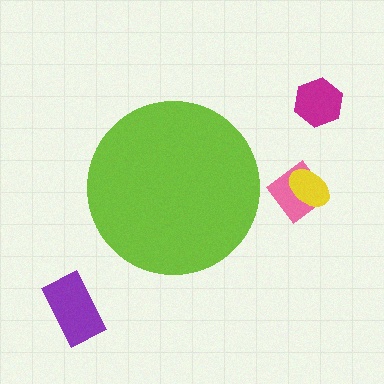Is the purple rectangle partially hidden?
No, the purple rectangle is fully visible.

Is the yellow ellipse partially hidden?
No, the yellow ellipse is fully visible.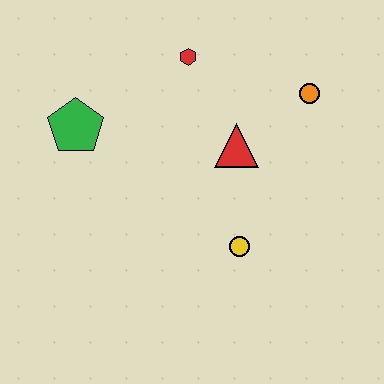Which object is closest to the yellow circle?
The red triangle is closest to the yellow circle.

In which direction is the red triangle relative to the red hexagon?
The red triangle is below the red hexagon.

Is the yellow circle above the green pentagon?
No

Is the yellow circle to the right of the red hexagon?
Yes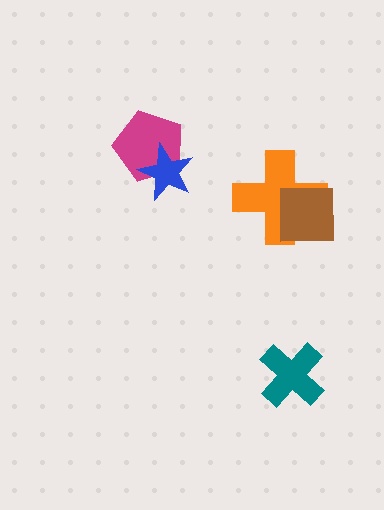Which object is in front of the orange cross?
The brown square is in front of the orange cross.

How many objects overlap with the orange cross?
1 object overlaps with the orange cross.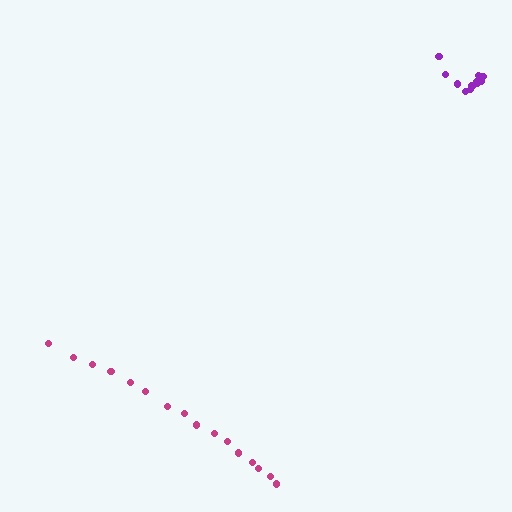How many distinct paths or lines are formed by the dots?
There are 2 distinct paths.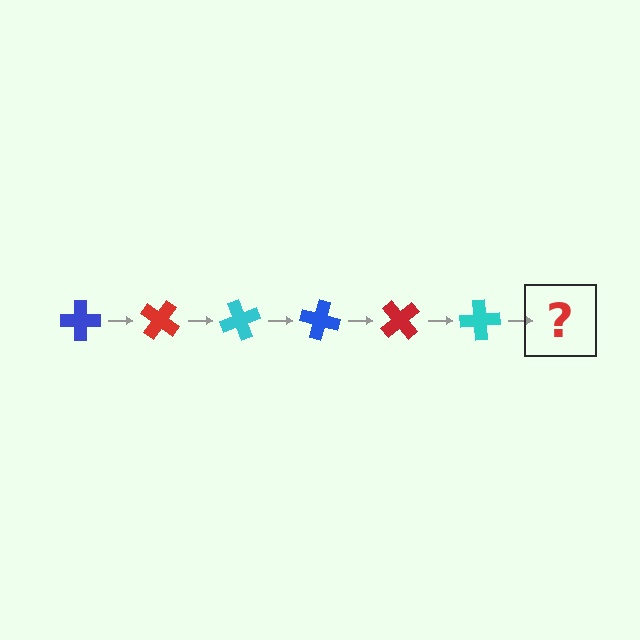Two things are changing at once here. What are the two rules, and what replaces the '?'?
The two rules are that it rotates 35 degrees each step and the color cycles through blue, red, and cyan. The '?' should be a blue cross, rotated 210 degrees from the start.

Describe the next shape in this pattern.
It should be a blue cross, rotated 210 degrees from the start.